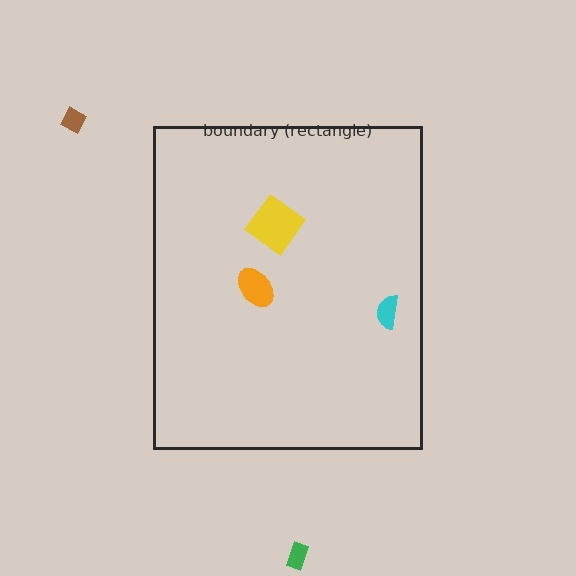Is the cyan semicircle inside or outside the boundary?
Inside.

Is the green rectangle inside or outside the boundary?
Outside.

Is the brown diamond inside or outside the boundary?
Outside.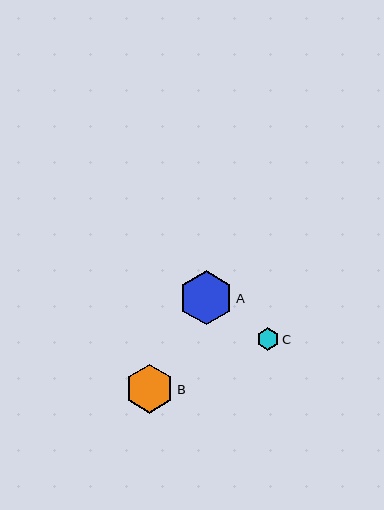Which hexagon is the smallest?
Hexagon C is the smallest with a size of approximately 23 pixels.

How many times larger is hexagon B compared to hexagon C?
Hexagon B is approximately 2.1 times the size of hexagon C.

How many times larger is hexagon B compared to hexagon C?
Hexagon B is approximately 2.1 times the size of hexagon C.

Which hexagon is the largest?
Hexagon A is the largest with a size of approximately 54 pixels.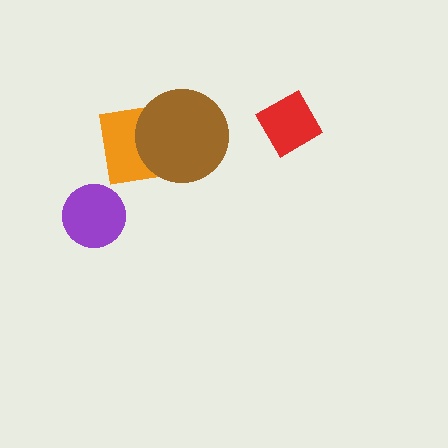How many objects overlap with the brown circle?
1 object overlaps with the brown circle.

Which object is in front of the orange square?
The brown circle is in front of the orange square.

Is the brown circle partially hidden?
No, no other shape covers it.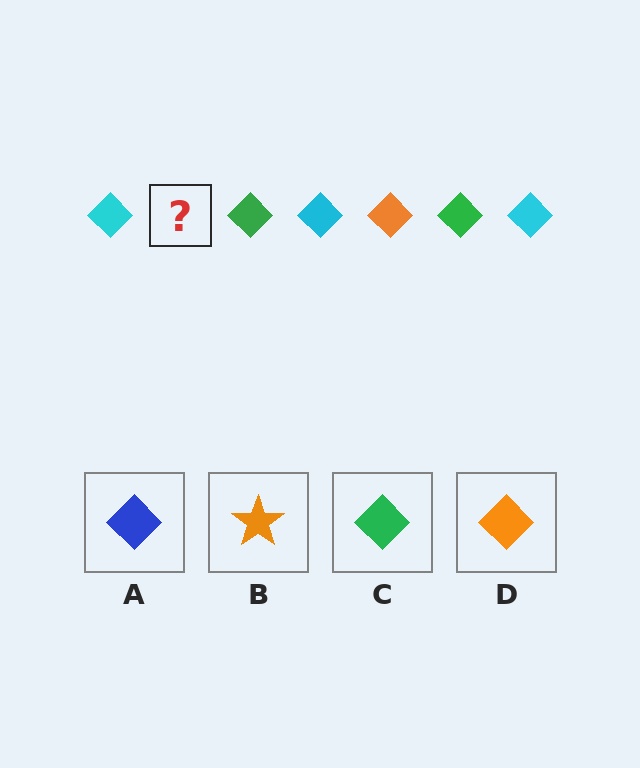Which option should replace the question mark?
Option D.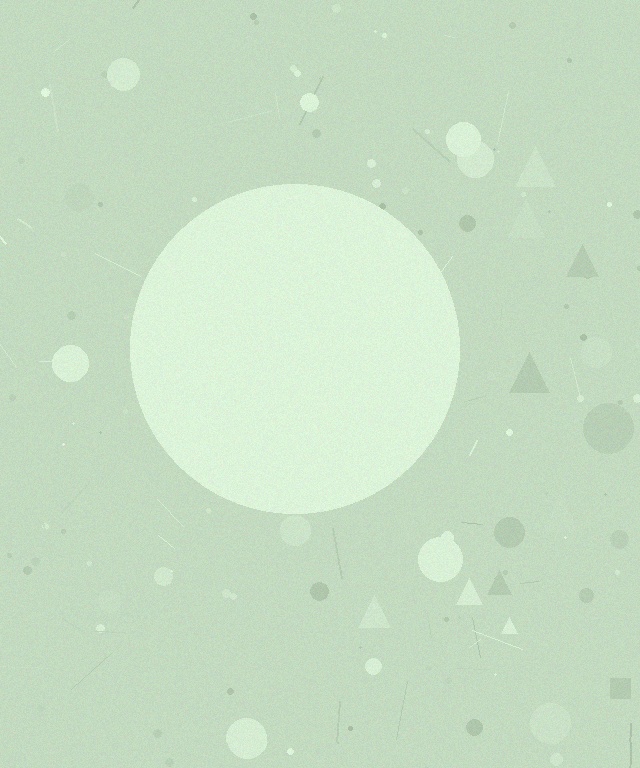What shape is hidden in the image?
A circle is hidden in the image.